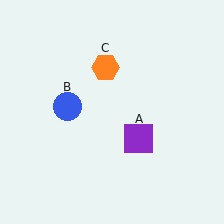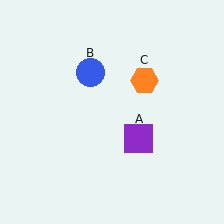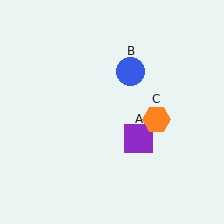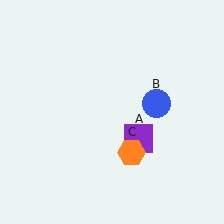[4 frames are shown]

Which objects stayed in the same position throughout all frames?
Purple square (object A) remained stationary.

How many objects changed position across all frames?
2 objects changed position: blue circle (object B), orange hexagon (object C).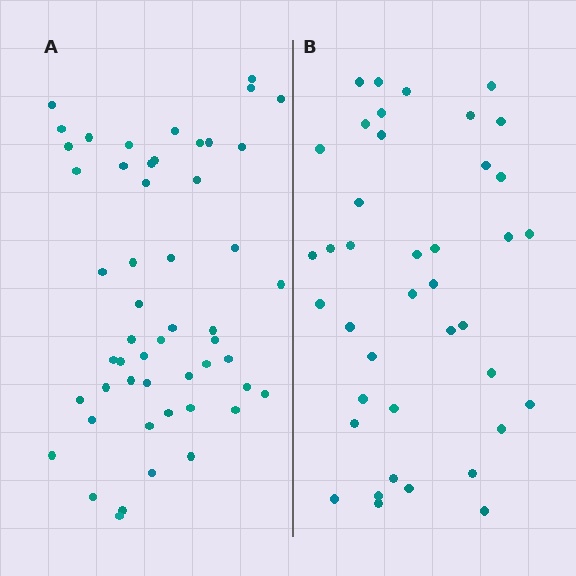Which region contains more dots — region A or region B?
Region A (the left region) has more dots.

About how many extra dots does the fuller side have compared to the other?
Region A has roughly 12 or so more dots than region B.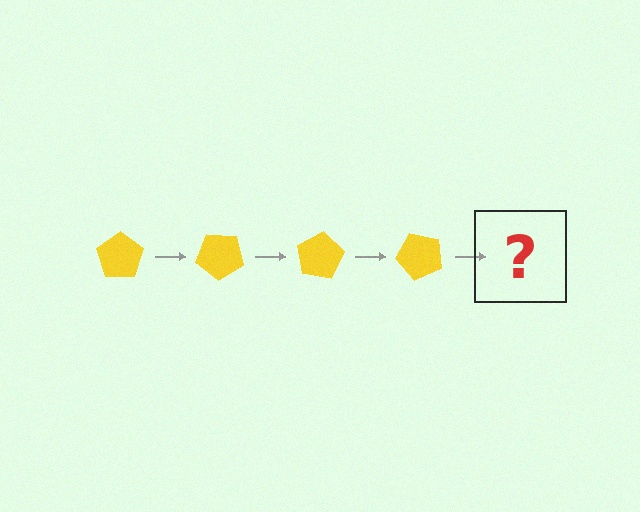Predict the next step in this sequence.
The next step is a yellow pentagon rotated 160 degrees.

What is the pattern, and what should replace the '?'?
The pattern is that the pentagon rotates 40 degrees each step. The '?' should be a yellow pentagon rotated 160 degrees.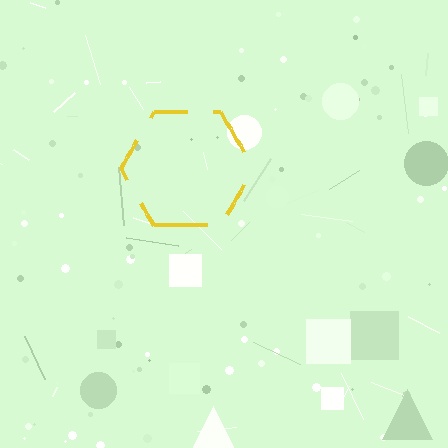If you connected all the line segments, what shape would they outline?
They would outline a hexagon.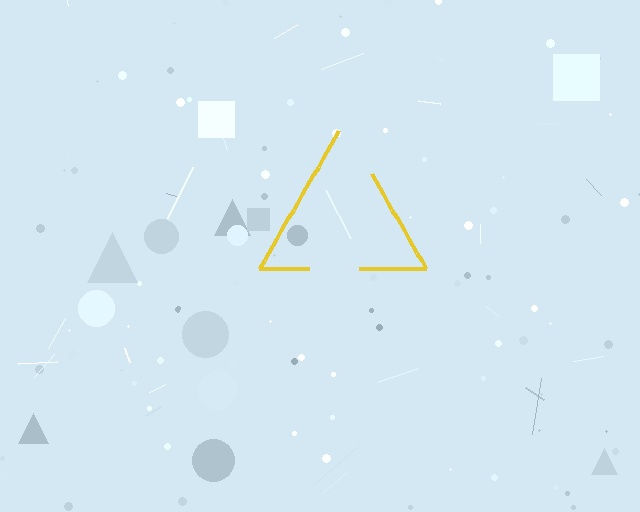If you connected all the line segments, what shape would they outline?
They would outline a triangle.